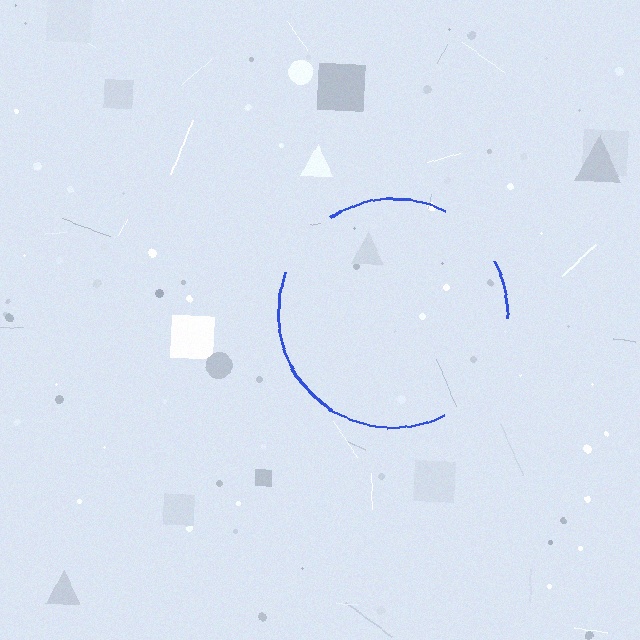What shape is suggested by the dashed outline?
The dashed outline suggests a circle.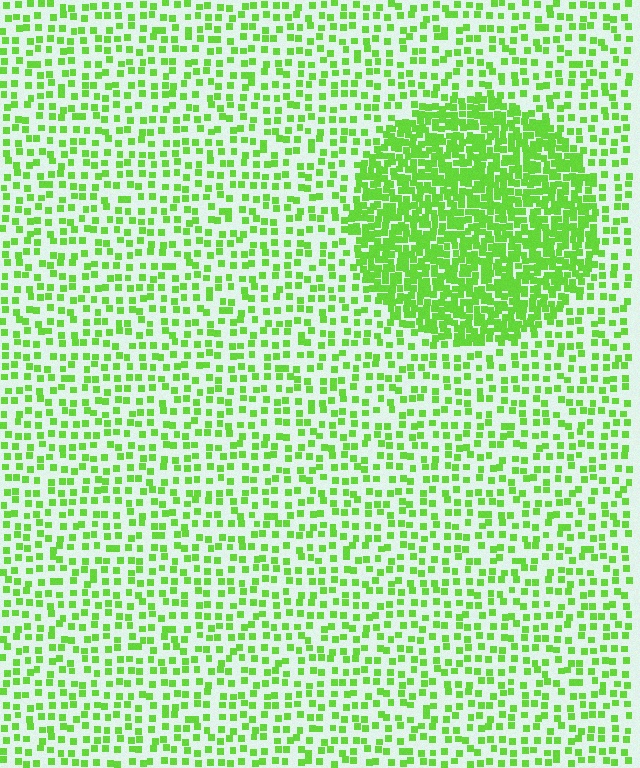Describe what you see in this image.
The image contains small lime elements arranged at two different densities. A circle-shaped region is visible where the elements are more densely packed than the surrounding area.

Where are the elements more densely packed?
The elements are more densely packed inside the circle boundary.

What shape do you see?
I see a circle.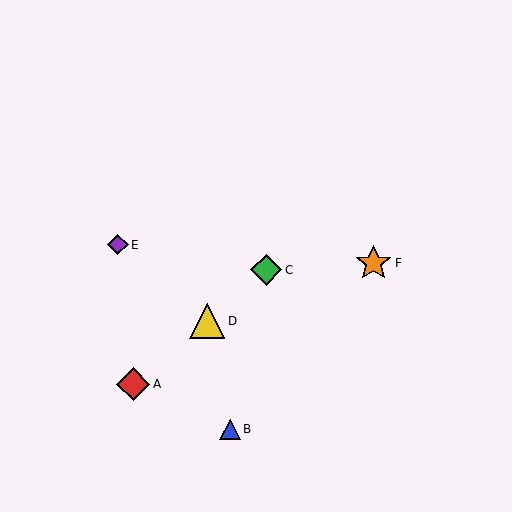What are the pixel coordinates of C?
Object C is at (266, 270).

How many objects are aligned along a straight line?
3 objects (A, C, D) are aligned along a straight line.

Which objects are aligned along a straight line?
Objects A, C, D are aligned along a straight line.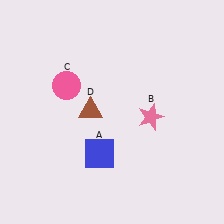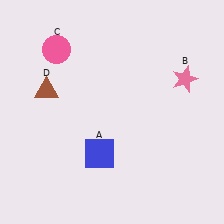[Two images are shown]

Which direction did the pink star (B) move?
The pink star (B) moved up.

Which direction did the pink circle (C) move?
The pink circle (C) moved up.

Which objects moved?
The objects that moved are: the pink star (B), the pink circle (C), the brown triangle (D).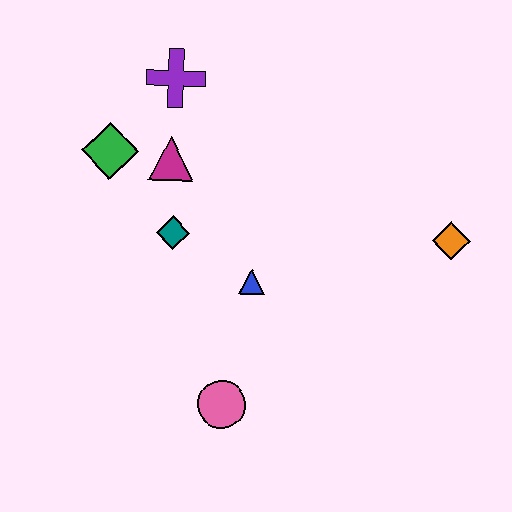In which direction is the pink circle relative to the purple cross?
The pink circle is below the purple cross.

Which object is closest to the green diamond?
The magenta triangle is closest to the green diamond.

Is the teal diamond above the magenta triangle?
No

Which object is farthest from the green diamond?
The orange diamond is farthest from the green diamond.